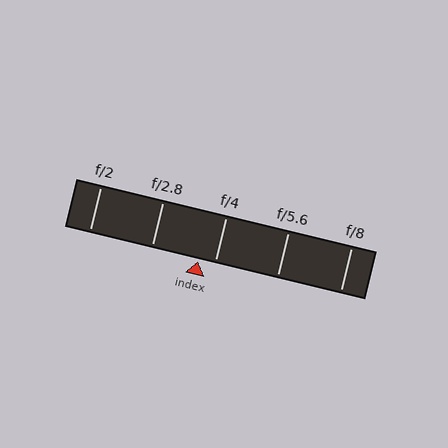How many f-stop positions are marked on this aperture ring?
There are 5 f-stop positions marked.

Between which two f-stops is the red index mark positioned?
The index mark is between f/2.8 and f/4.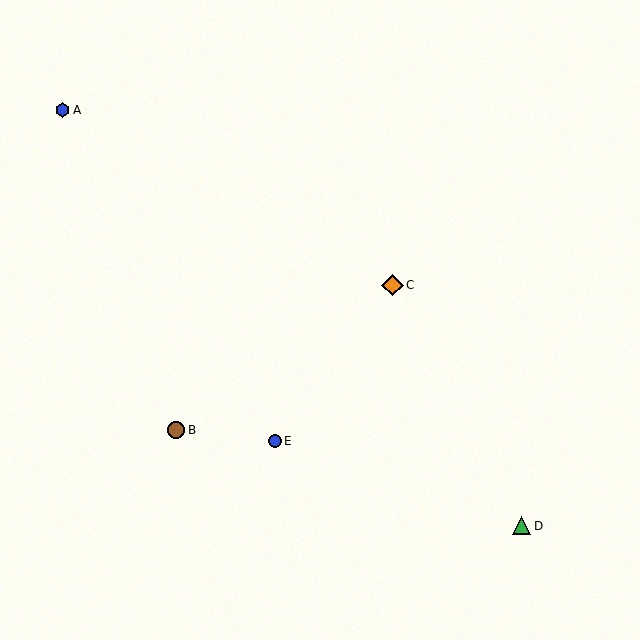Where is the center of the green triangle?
The center of the green triangle is at (522, 526).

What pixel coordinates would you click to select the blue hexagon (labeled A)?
Click at (63, 110) to select the blue hexagon A.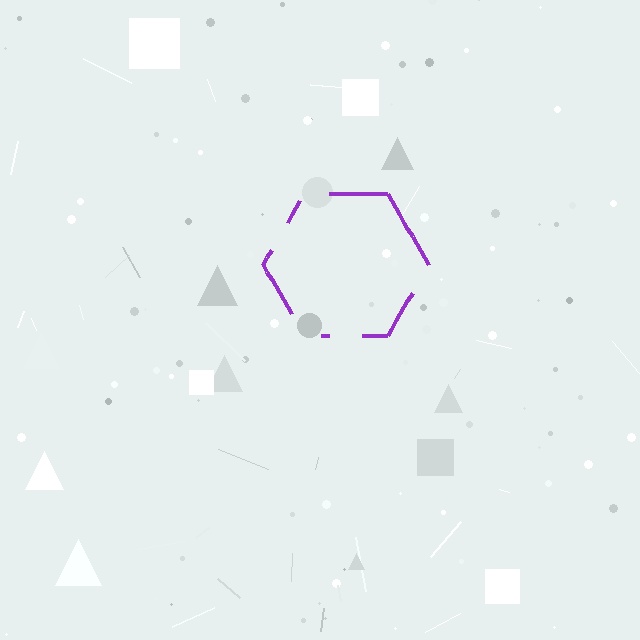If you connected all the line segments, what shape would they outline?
They would outline a hexagon.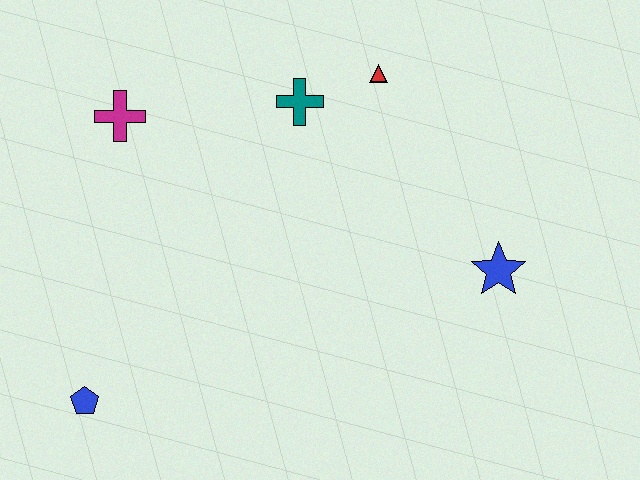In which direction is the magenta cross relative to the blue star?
The magenta cross is to the left of the blue star.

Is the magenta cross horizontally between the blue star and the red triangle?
No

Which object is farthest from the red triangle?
The blue pentagon is farthest from the red triangle.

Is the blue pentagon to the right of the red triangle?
No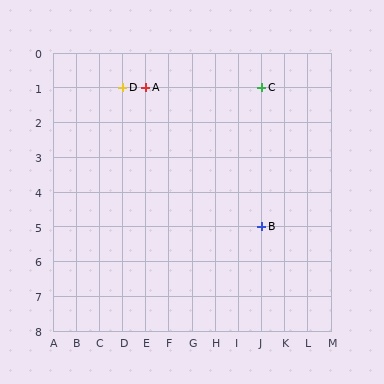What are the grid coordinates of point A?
Point A is at grid coordinates (E, 1).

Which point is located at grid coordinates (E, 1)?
Point A is at (E, 1).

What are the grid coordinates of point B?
Point B is at grid coordinates (J, 5).